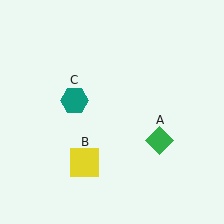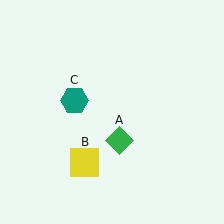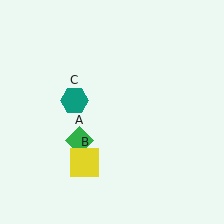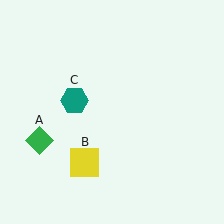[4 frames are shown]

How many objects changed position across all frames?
1 object changed position: green diamond (object A).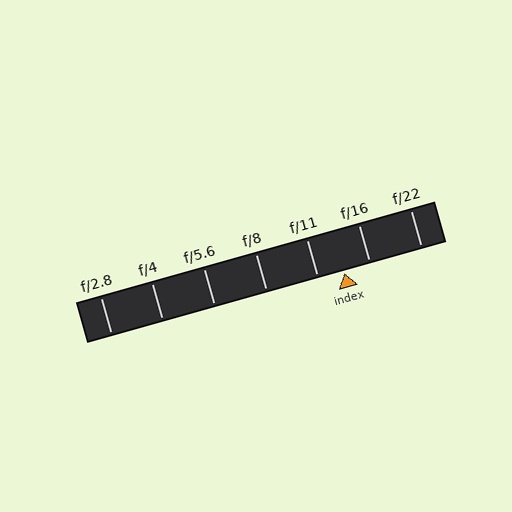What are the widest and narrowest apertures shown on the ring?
The widest aperture shown is f/2.8 and the narrowest is f/22.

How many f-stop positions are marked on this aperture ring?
There are 7 f-stop positions marked.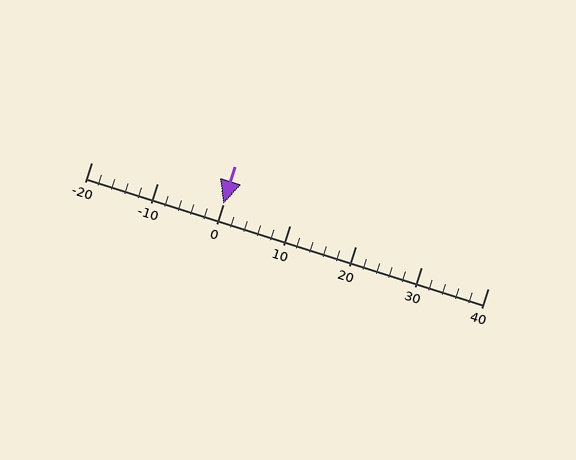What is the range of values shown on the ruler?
The ruler shows values from -20 to 40.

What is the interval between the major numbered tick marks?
The major tick marks are spaced 10 units apart.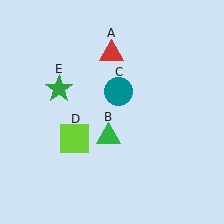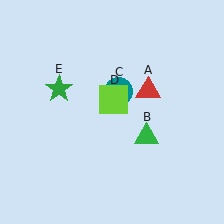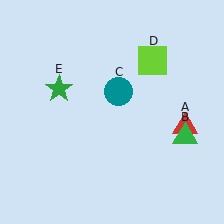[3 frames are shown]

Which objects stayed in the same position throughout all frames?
Teal circle (object C) and green star (object E) remained stationary.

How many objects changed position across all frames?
3 objects changed position: red triangle (object A), green triangle (object B), lime square (object D).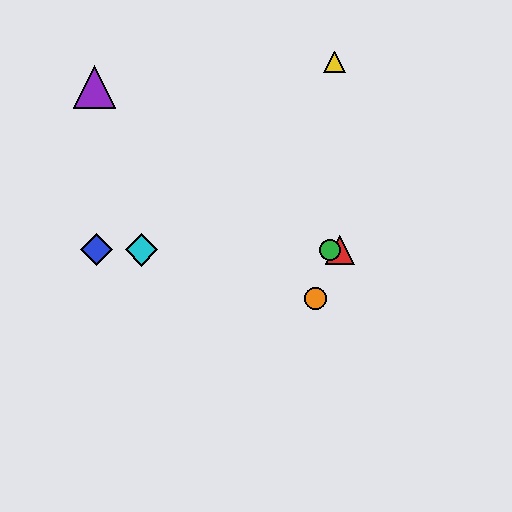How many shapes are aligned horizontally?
4 shapes (the red triangle, the blue diamond, the green circle, the cyan diamond) are aligned horizontally.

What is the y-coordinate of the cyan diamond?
The cyan diamond is at y≈250.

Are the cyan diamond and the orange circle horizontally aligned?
No, the cyan diamond is at y≈250 and the orange circle is at y≈298.